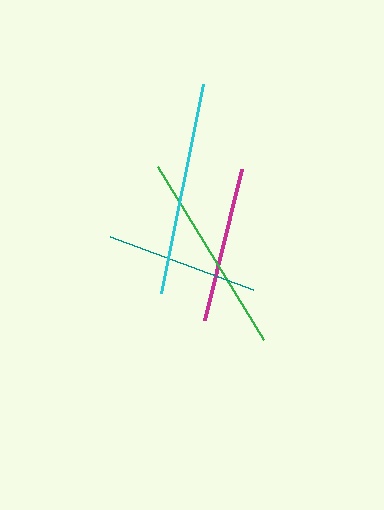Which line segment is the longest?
The cyan line is the longest at approximately 212 pixels.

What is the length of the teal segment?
The teal segment is approximately 152 pixels long.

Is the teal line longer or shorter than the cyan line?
The cyan line is longer than the teal line.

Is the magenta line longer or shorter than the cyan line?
The cyan line is longer than the magenta line.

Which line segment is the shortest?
The teal line is the shortest at approximately 152 pixels.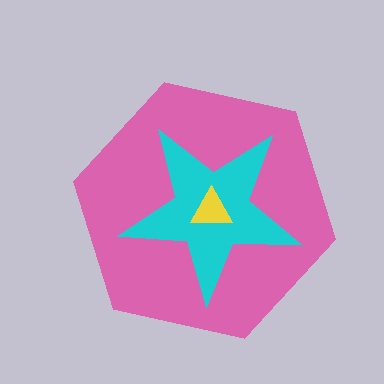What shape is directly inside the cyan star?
The yellow triangle.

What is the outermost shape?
The pink hexagon.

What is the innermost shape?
The yellow triangle.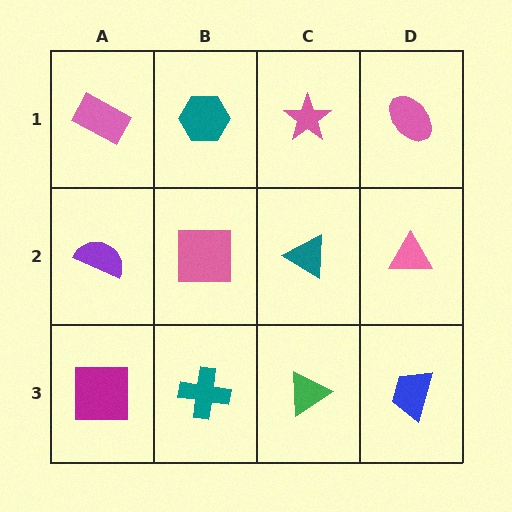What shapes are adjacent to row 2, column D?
A pink ellipse (row 1, column D), a blue trapezoid (row 3, column D), a teal triangle (row 2, column C).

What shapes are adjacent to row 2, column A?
A pink rectangle (row 1, column A), a magenta square (row 3, column A), a pink square (row 2, column B).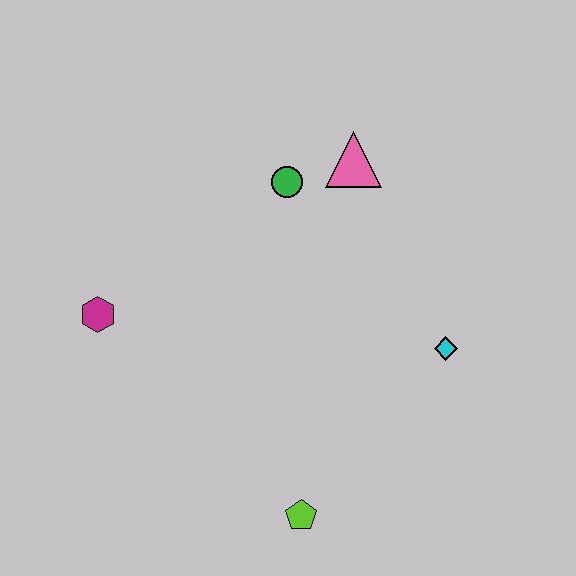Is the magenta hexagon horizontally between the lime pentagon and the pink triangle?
No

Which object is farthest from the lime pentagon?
The pink triangle is farthest from the lime pentagon.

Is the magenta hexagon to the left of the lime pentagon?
Yes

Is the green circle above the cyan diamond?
Yes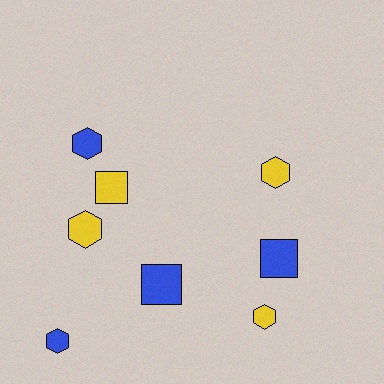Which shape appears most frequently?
Hexagon, with 5 objects.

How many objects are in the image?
There are 8 objects.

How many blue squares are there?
There are 2 blue squares.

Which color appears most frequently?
Blue, with 4 objects.